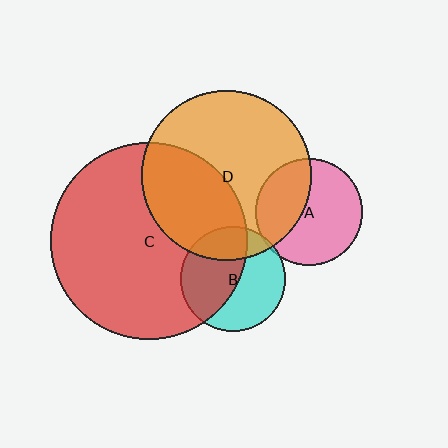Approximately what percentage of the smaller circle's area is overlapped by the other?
Approximately 5%.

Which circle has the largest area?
Circle C (red).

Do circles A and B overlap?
Yes.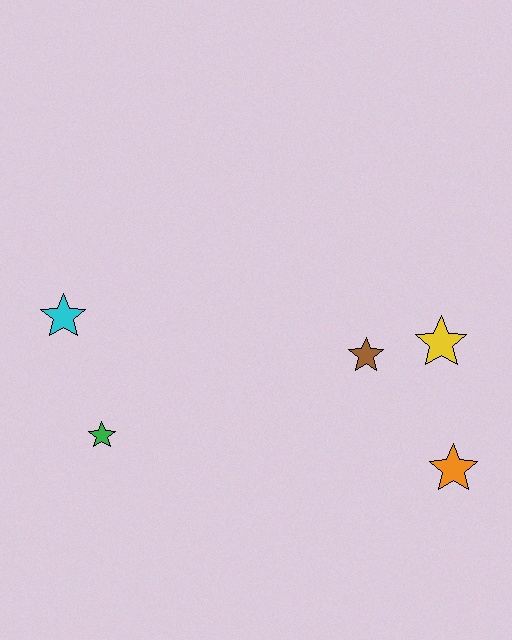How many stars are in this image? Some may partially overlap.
There are 5 stars.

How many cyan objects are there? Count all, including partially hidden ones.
There is 1 cyan object.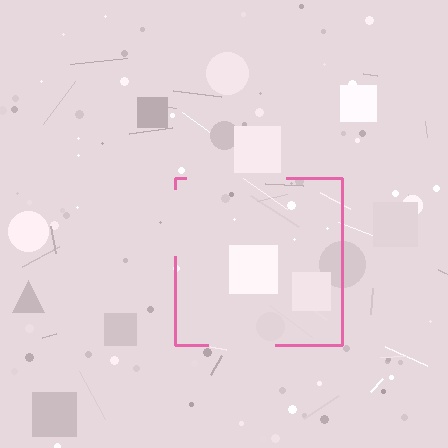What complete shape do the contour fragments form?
The contour fragments form a square.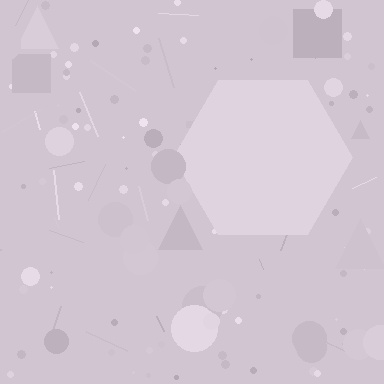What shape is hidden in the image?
A hexagon is hidden in the image.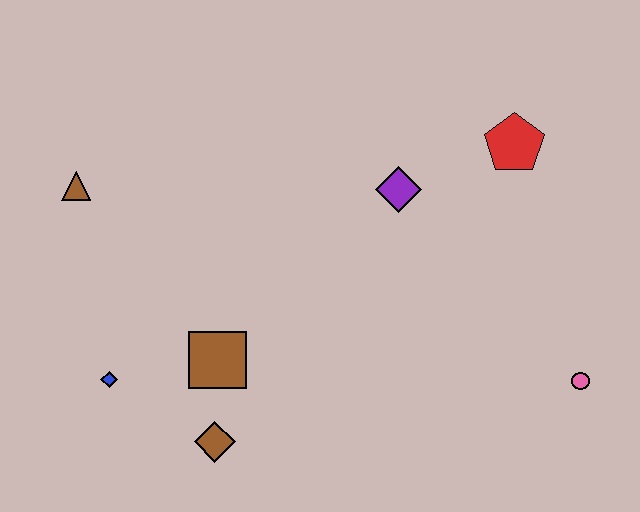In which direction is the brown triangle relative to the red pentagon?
The brown triangle is to the left of the red pentagon.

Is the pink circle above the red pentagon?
No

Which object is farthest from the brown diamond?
The red pentagon is farthest from the brown diamond.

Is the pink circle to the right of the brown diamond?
Yes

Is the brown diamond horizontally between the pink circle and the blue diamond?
Yes